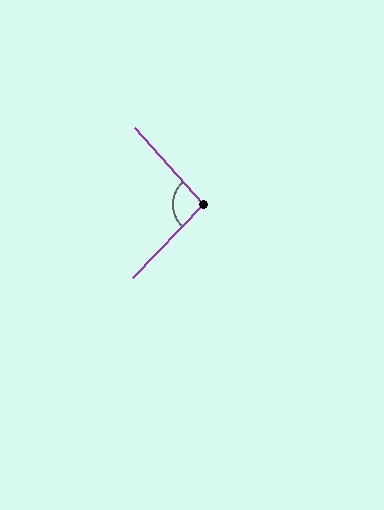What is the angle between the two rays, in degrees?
Approximately 94 degrees.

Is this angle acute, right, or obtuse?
It is approximately a right angle.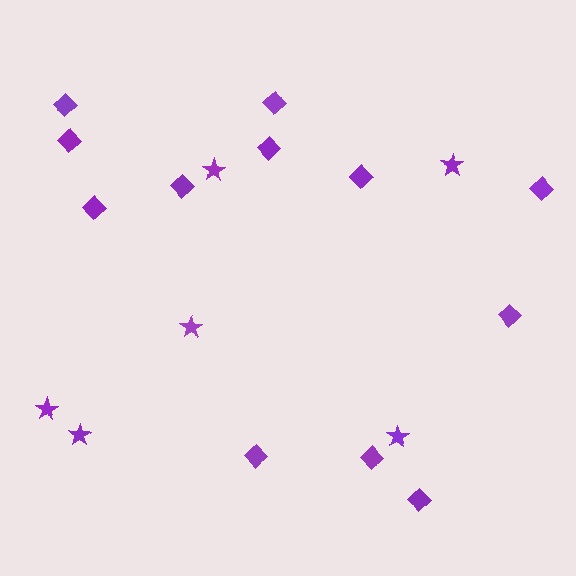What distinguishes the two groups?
There are 2 groups: one group of stars (6) and one group of diamonds (12).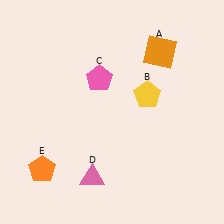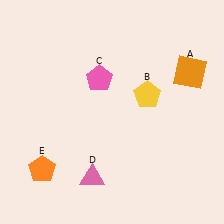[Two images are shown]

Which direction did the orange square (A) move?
The orange square (A) moved right.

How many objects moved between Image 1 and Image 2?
1 object moved between the two images.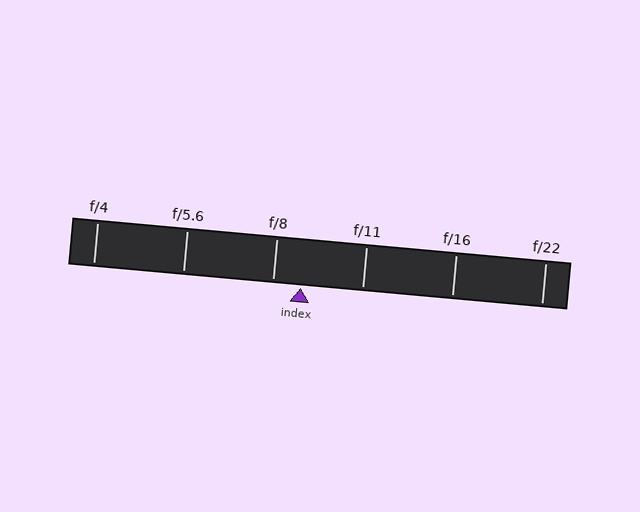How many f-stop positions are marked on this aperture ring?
There are 6 f-stop positions marked.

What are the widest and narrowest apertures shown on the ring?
The widest aperture shown is f/4 and the narrowest is f/22.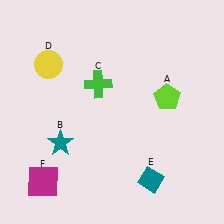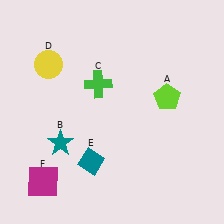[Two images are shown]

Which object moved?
The teal diamond (E) moved left.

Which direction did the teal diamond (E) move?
The teal diamond (E) moved left.